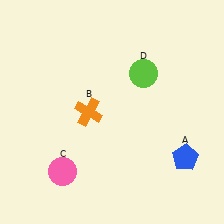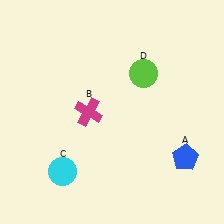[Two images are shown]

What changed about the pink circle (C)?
In Image 1, C is pink. In Image 2, it changed to cyan.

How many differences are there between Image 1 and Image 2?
There are 2 differences between the two images.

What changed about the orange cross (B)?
In Image 1, B is orange. In Image 2, it changed to magenta.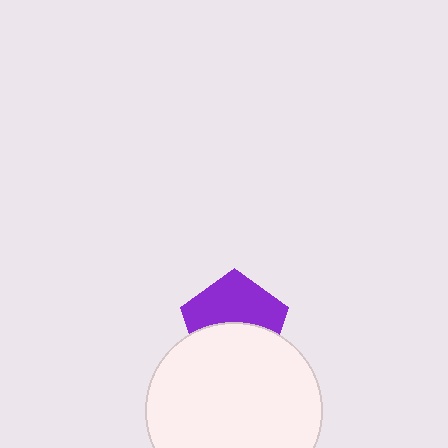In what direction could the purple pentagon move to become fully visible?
The purple pentagon could move up. That would shift it out from behind the white circle entirely.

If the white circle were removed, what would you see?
You would see the complete purple pentagon.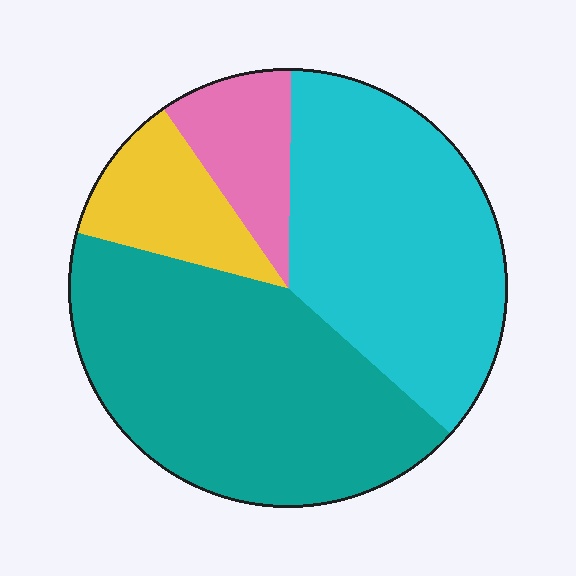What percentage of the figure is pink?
Pink takes up about one tenth (1/10) of the figure.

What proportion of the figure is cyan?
Cyan takes up between a quarter and a half of the figure.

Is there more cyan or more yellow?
Cyan.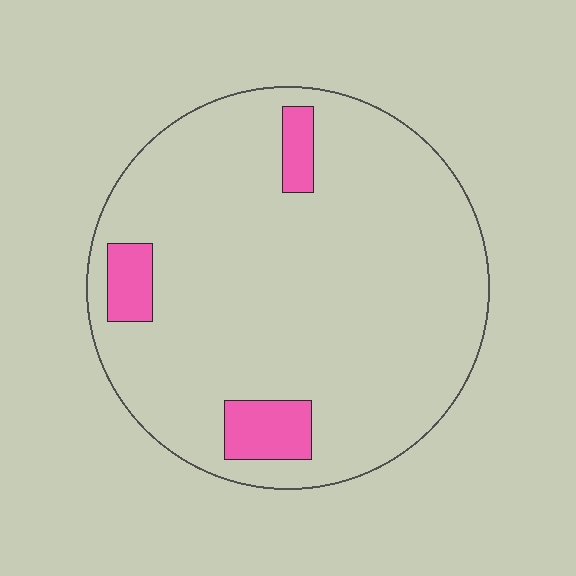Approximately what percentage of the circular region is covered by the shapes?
Approximately 10%.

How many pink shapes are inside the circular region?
3.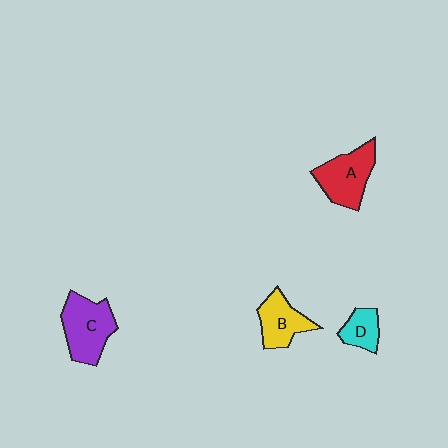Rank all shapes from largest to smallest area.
From largest to smallest: C (purple), A (red), B (yellow), D (cyan).